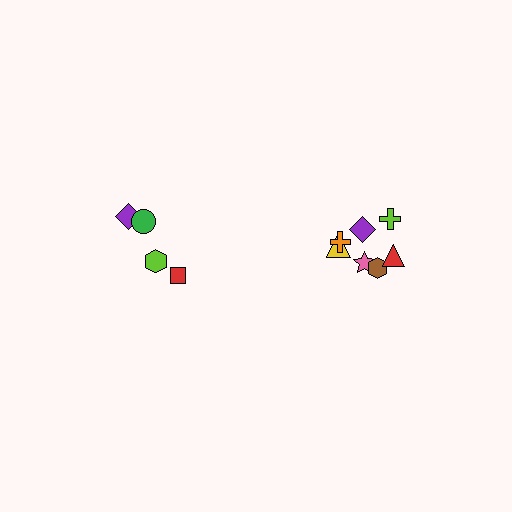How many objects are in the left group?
There are 4 objects.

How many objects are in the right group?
There are 7 objects.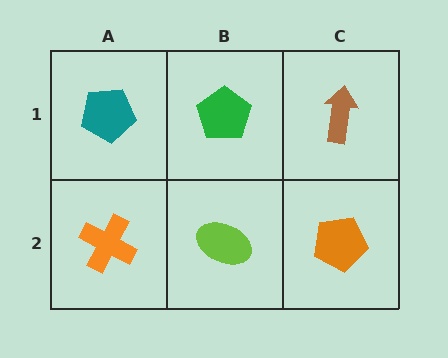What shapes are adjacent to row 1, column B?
A lime ellipse (row 2, column B), a teal pentagon (row 1, column A), a brown arrow (row 1, column C).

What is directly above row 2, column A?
A teal pentagon.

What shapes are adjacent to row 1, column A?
An orange cross (row 2, column A), a green pentagon (row 1, column B).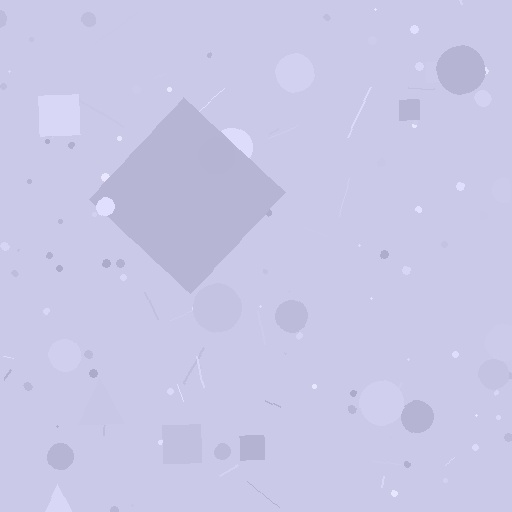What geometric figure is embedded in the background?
A diamond is embedded in the background.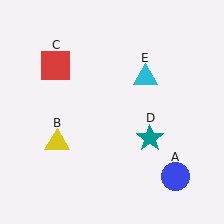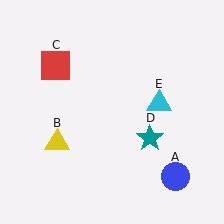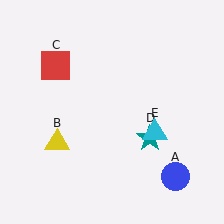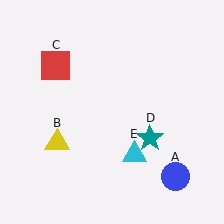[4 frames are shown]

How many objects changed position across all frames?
1 object changed position: cyan triangle (object E).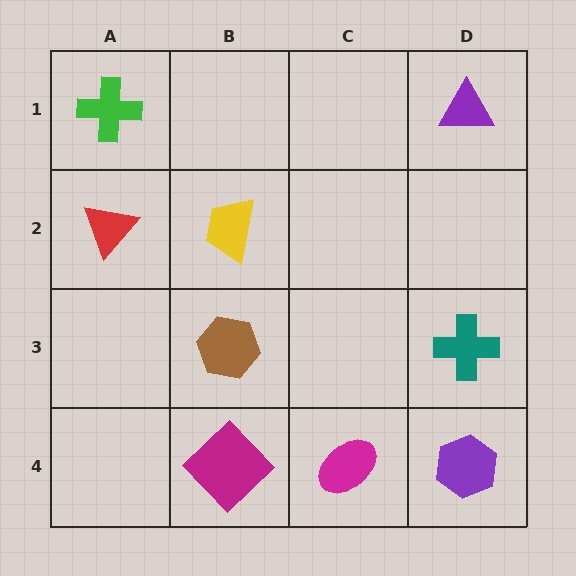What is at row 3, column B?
A brown hexagon.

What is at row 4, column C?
A magenta ellipse.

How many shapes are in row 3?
2 shapes.